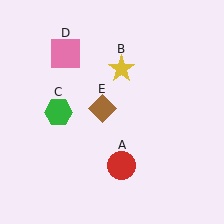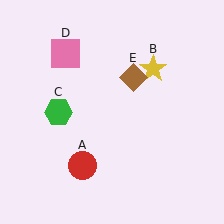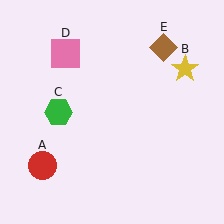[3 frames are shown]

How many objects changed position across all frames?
3 objects changed position: red circle (object A), yellow star (object B), brown diamond (object E).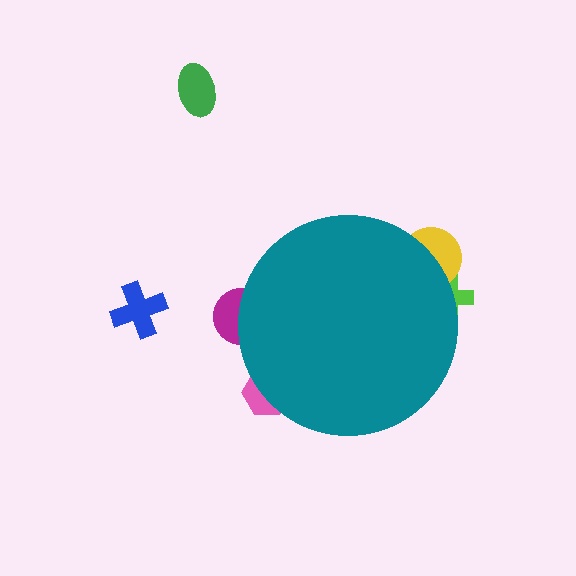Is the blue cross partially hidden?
No, the blue cross is fully visible.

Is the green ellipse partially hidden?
No, the green ellipse is fully visible.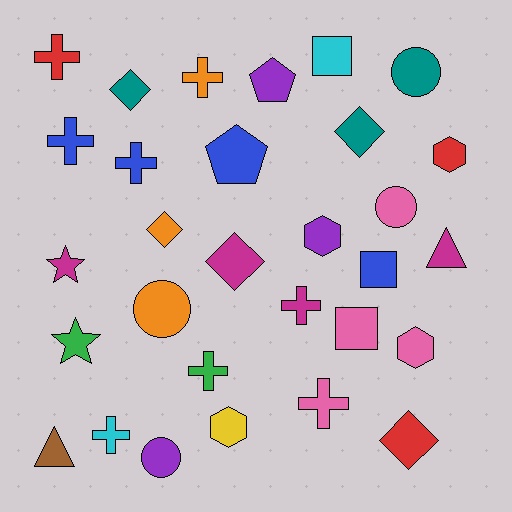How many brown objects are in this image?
There is 1 brown object.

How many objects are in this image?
There are 30 objects.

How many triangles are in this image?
There are 2 triangles.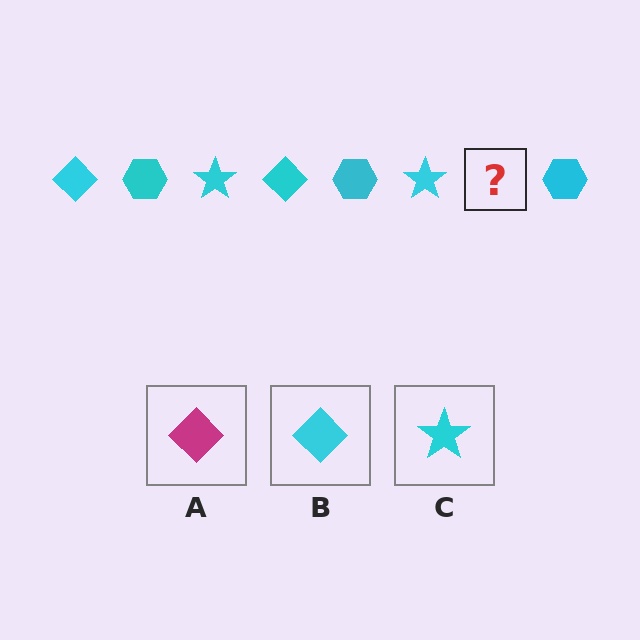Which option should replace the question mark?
Option B.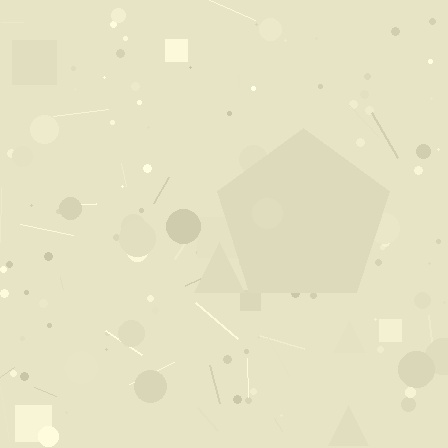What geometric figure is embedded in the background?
A pentagon is embedded in the background.